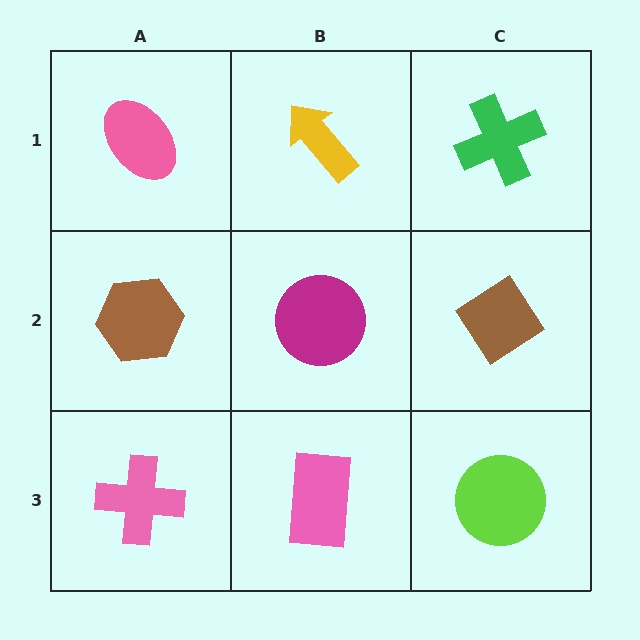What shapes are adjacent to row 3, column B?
A magenta circle (row 2, column B), a pink cross (row 3, column A), a lime circle (row 3, column C).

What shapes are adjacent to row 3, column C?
A brown diamond (row 2, column C), a pink rectangle (row 3, column B).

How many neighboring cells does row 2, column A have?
3.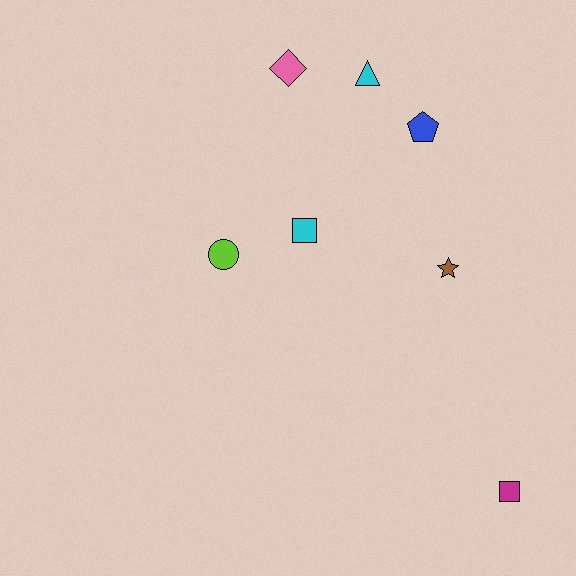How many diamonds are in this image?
There is 1 diamond.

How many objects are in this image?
There are 7 objects.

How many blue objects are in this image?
There is 1 blue object.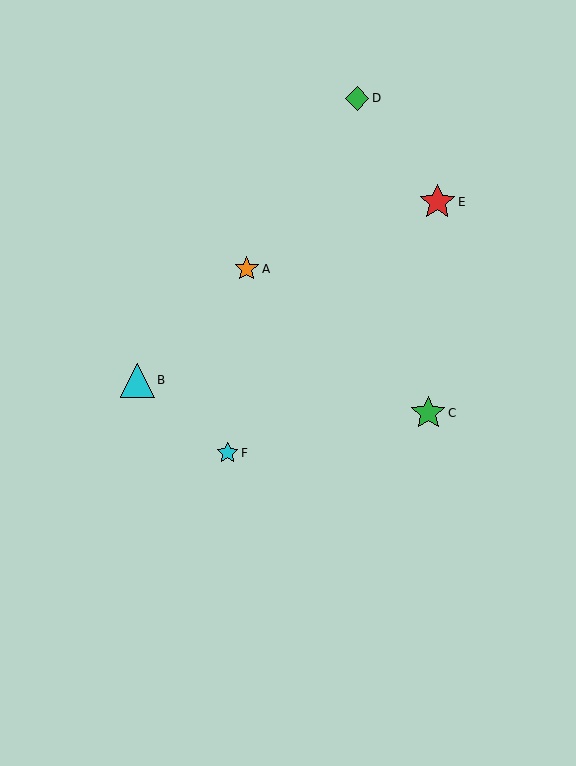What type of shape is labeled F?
Shape F is a cyan star.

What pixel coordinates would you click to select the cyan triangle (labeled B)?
Click at (137, 380) to select the cyan triangle B.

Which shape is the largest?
The red star (labeled E) is the largest.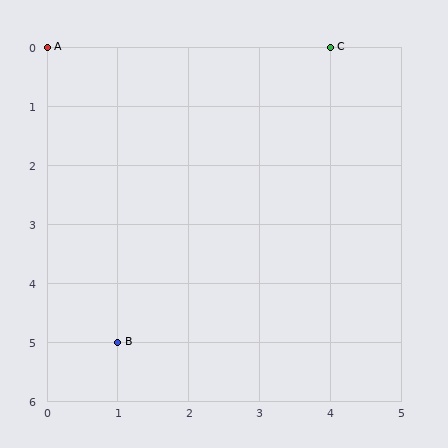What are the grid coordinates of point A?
Point A is at grid coordinates (0, 0).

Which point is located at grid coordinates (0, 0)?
Point A is at (0, 0).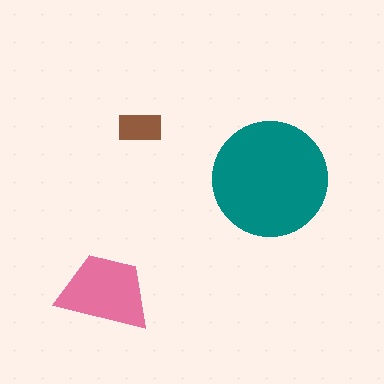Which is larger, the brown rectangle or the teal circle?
The teal circle.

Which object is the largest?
The teal circle.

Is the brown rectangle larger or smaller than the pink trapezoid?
Smaller.